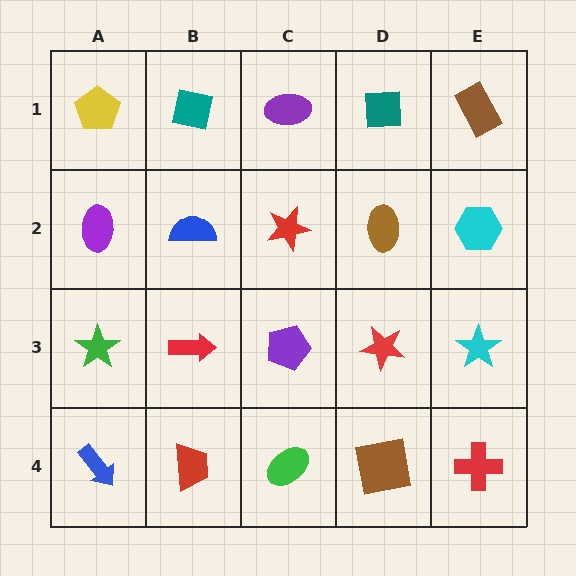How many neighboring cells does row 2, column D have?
4.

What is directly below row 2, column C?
A purple pentagon.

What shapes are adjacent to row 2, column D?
A teal square (row 1, column D), a red star (row 3, column D), a red star (row 2, column C), a cyan hexagon (row 2, column E).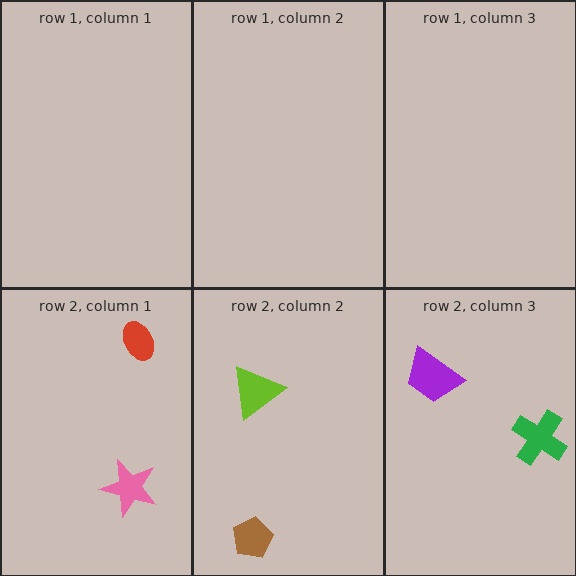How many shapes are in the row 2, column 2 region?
2.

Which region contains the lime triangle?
The row 2, column 2 region.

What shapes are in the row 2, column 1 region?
The red ellipse, the pink star.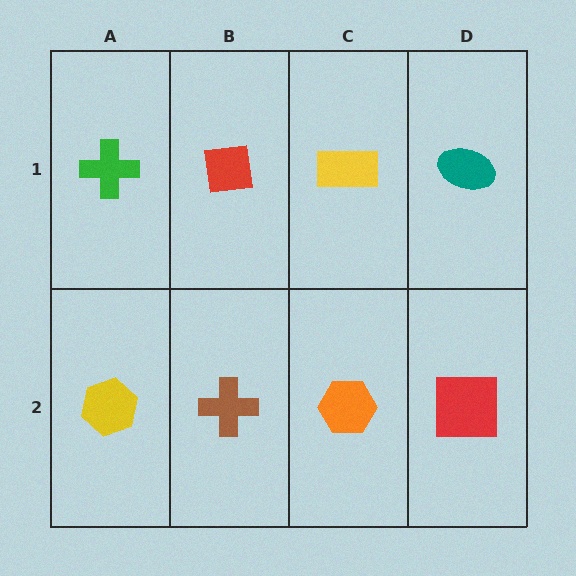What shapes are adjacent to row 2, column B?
A red square (row 1, column B), a yellow hexagon (row 2, column A), an orange hexagon (row 2, column C).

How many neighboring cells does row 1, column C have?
3.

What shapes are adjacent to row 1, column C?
An orange hexagon (row 2, column C), a red square (row 1, column B), a teal ellipse (row 1, column D).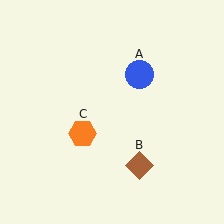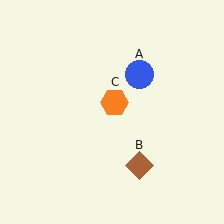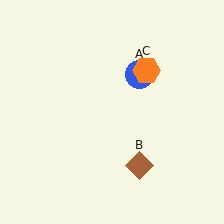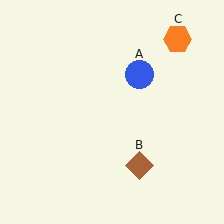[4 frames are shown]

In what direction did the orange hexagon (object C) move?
The orange hexagon (object C) moved up and to the right.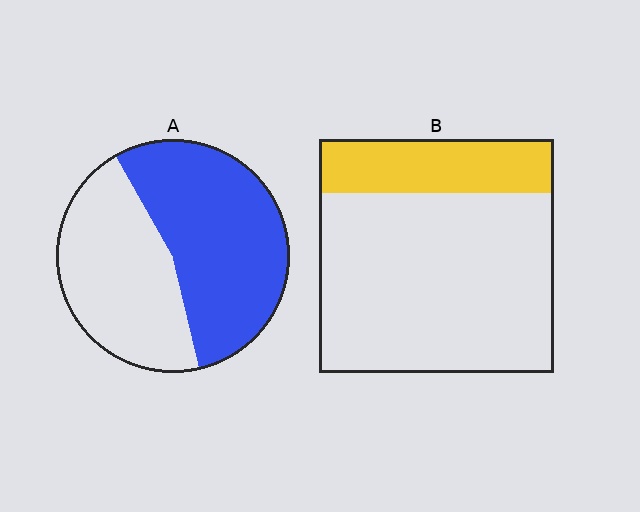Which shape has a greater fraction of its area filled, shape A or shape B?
Shape A.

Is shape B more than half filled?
No.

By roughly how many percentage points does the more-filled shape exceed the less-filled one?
By roughly 30 percentage points (A over B).